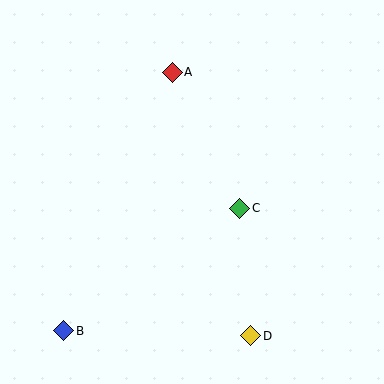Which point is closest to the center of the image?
Point C at (240, 208) is closest to the center.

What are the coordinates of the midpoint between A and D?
The midpoint between A and D is at (211, 204).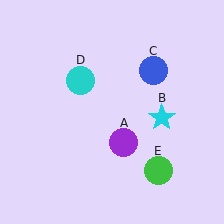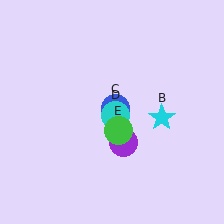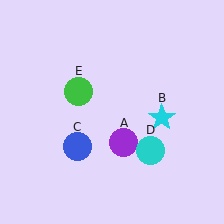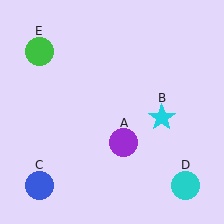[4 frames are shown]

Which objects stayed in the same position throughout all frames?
Purple circle (object A) and cyan star (object B) remained stationary.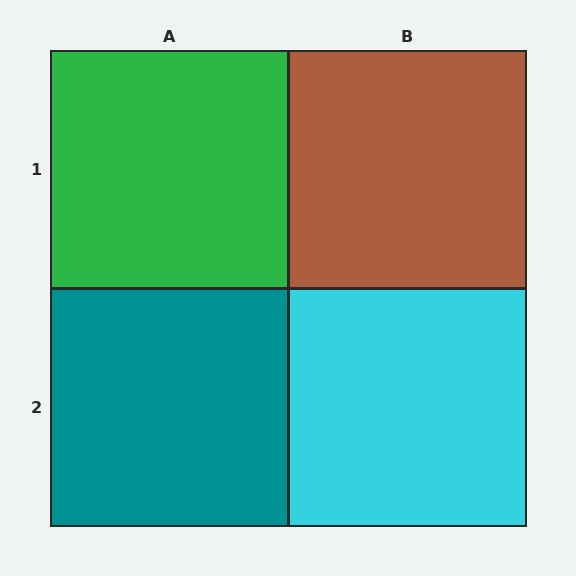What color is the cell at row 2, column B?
Cyan.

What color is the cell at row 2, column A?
Teal.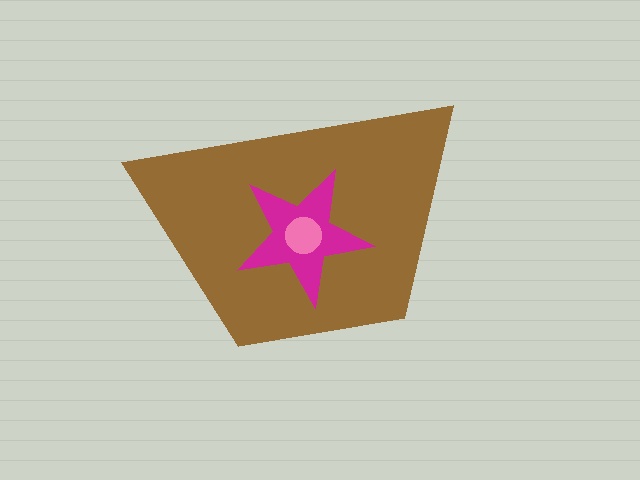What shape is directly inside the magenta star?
The pink circle.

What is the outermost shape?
The brown trapezoid.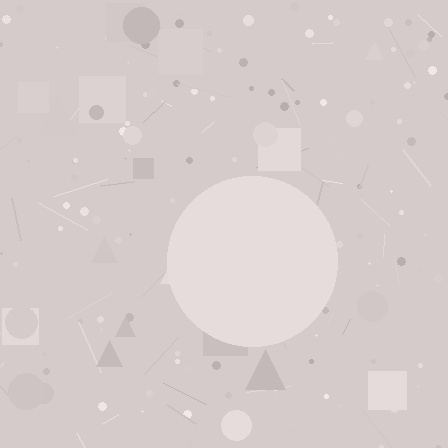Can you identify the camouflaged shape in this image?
The camouflaged shape is a circle.